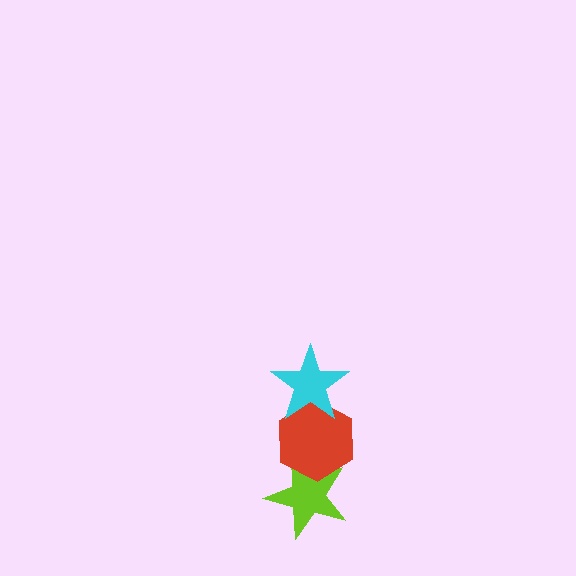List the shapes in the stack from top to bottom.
From top to bottom: the cyan star, the red hexagon, the lime star.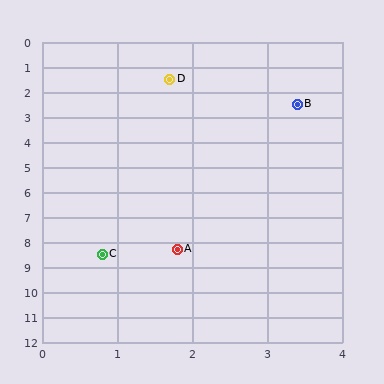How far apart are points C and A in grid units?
Points C and A are about 1.0 grid units apart.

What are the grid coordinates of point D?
Point D is at approximately (1.7, 1.5).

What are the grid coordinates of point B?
Point B is at approximately (3.4, 2.5).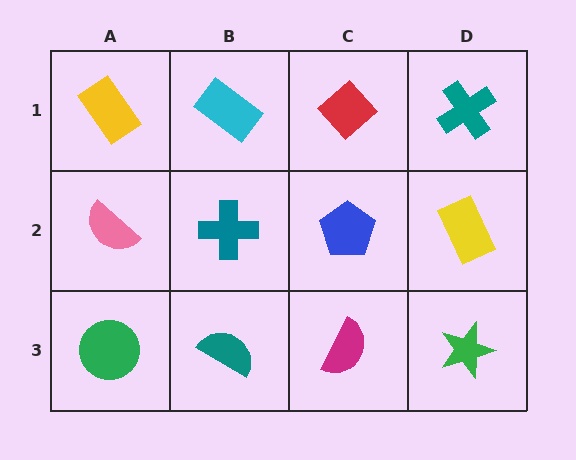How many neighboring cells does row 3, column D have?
2.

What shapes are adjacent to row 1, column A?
A pink semicircle (row 2, column A), a cyan rectangle (row 1, column B).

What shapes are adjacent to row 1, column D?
A yellow rectangle (row 2, column D), a red diamond (row 1, column C).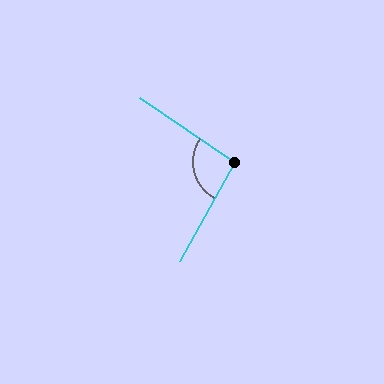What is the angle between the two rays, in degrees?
Approximately 96 degrees.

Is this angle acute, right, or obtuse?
It is obtuse.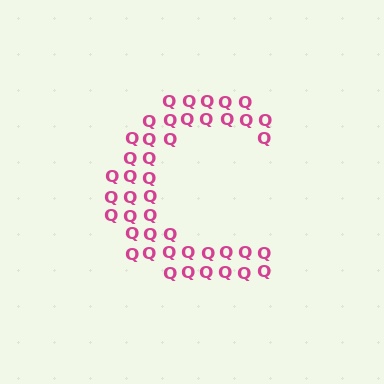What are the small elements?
The small elements are letter Q's.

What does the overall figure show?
The overall figure shows the letter C.